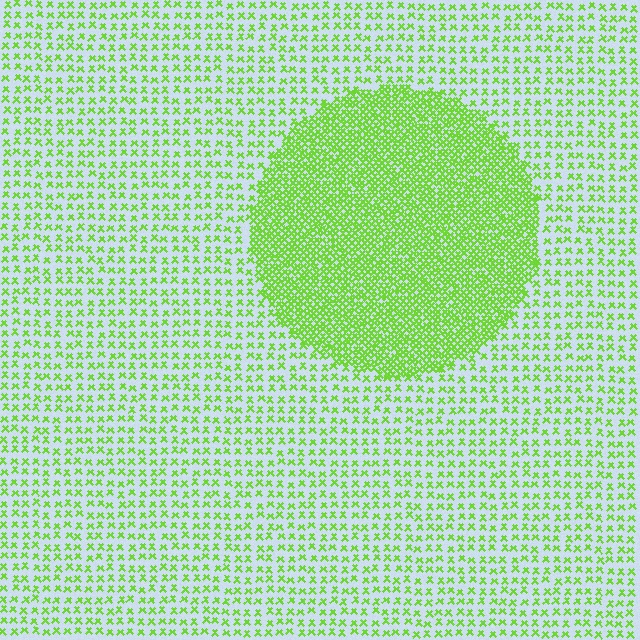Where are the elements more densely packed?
The elements are more densely packed inside the circle boundary.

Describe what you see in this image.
The image contains small lime elements arranged at two different densities. A circle-shaped region is visible where the elements are more densely packed than the surrounding area.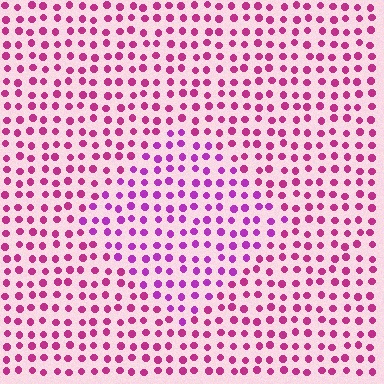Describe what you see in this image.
The image is filled with small magenta elements in a uniform arrangement. A diamond-shaped region is visible where the elements are tinted to a slightly different hue, forming a subtle color boundary.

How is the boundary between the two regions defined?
The boundary is defined purely by a slight shift in hue (about 26 degrees). Spacing, size, and orientation are identical on both sides.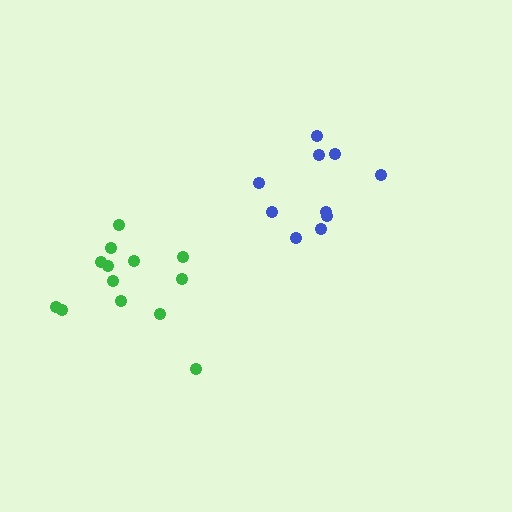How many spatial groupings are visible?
There are 2 spatial groupings.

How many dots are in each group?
Group 1: 13 dots, Group 2: 10 dots (23 total).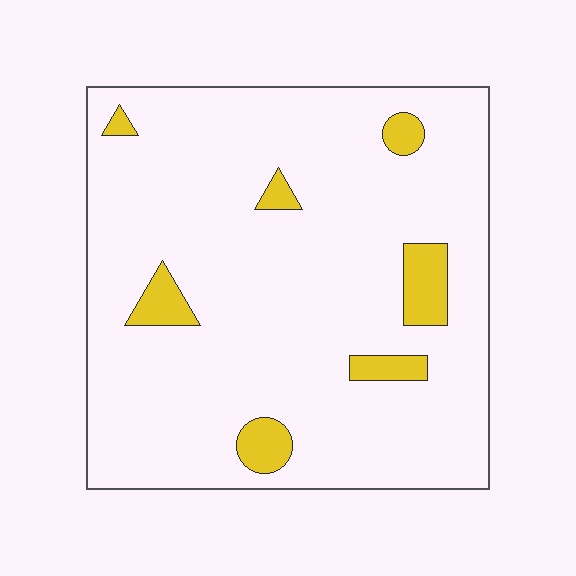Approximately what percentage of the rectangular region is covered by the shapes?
Approximately 10%.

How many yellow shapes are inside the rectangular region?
7.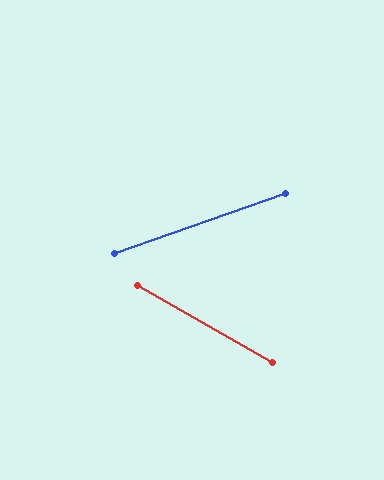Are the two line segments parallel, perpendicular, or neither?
Neither parallel nor perpendicular — they differ by about 49°.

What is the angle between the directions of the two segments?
Approximately 49 degrees.